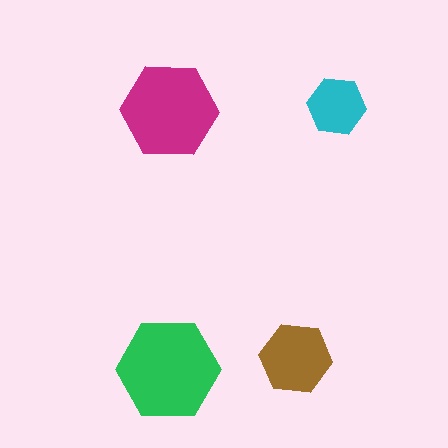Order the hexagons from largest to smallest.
the green one, the magenta one, the brown one, the cyan one.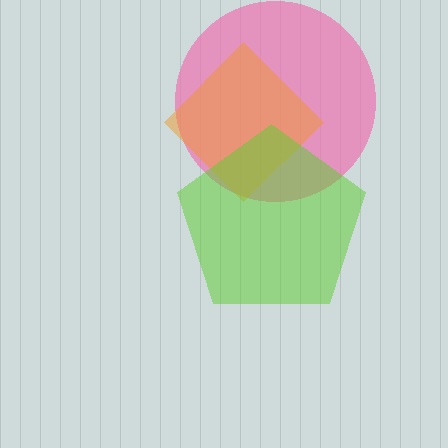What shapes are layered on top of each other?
The layered shapes are: a pink circle, an orange diamond, a lime pentagon.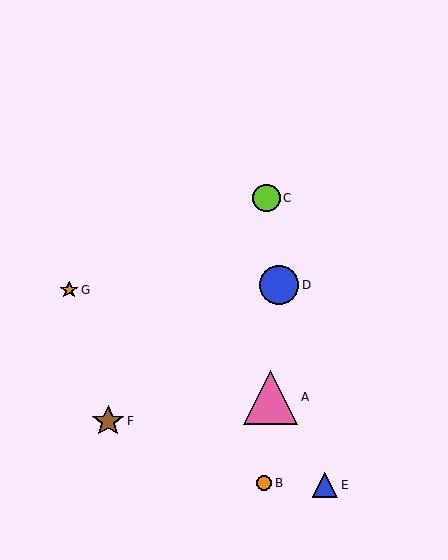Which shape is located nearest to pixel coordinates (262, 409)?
The pink triangle (labeled A) at (270, 397) is nearest to that location.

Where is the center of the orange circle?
The center of the orange circle is at (264, 483).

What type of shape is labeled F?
Shape F is a brown star.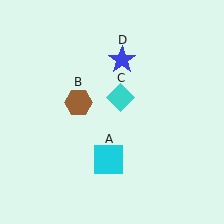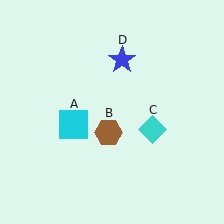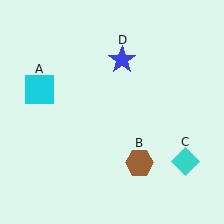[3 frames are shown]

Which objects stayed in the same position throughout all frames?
Blue star (object D) remained stationary.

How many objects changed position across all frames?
3 objects changed position: cyan square (object A), brown hexagon (object B), cyan diamond (object C).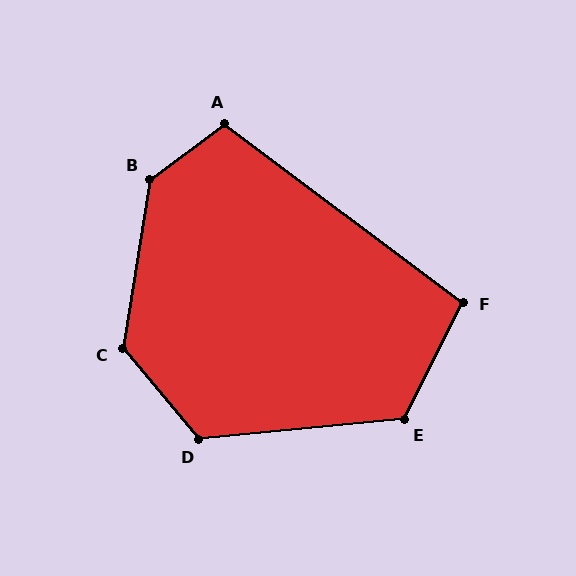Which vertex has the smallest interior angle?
F, at approximately 100 degrees.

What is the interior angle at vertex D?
Approximately 124 degrees (obtuse).